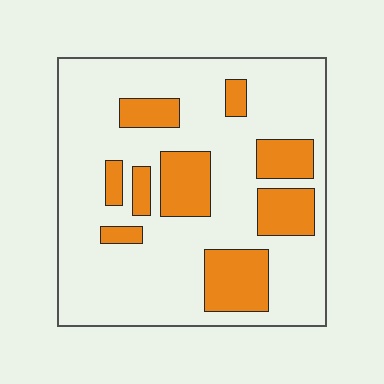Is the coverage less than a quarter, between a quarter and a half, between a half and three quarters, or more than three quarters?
Less than a quarter.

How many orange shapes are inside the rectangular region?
9.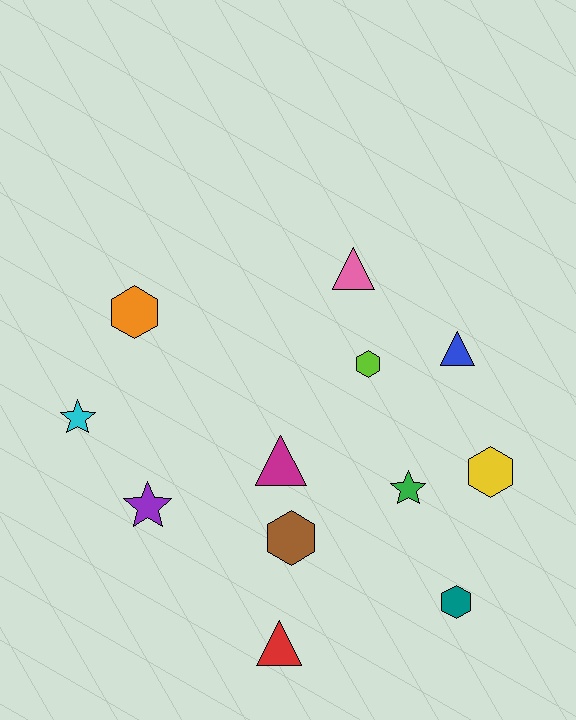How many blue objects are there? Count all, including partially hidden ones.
There is 1 blue object.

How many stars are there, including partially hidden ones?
There are 3 stars.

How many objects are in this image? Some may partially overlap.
There are 12 objects.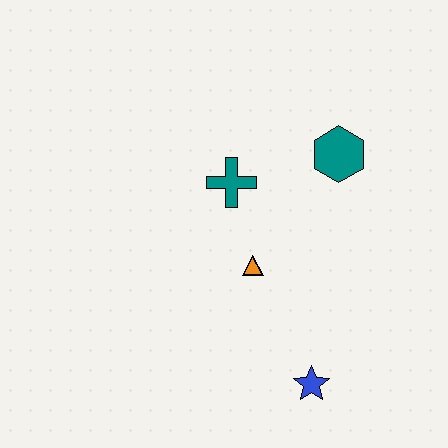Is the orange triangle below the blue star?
No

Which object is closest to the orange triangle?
The teal cross is closest to the orange triangle.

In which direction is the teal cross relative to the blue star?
The teal cross is above the blue star.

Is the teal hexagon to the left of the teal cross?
No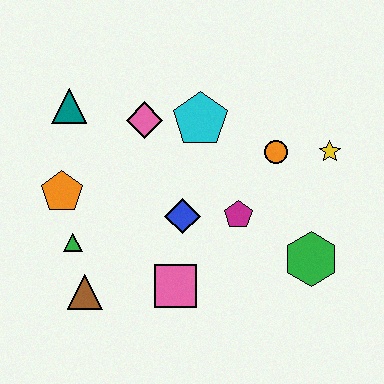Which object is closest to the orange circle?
The yellow star is closest to the orange circle.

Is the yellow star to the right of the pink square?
Yes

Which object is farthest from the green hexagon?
The teal triangle is farthest from the green hexagon.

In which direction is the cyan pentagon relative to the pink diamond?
The cyan pentagon is to the right of the pink diamond.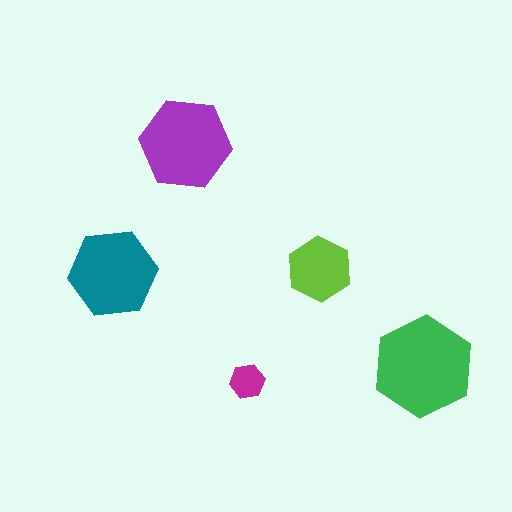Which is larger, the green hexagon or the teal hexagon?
The green one.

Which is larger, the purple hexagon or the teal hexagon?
The purple one.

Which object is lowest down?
The magenta hexagon is bottommost.